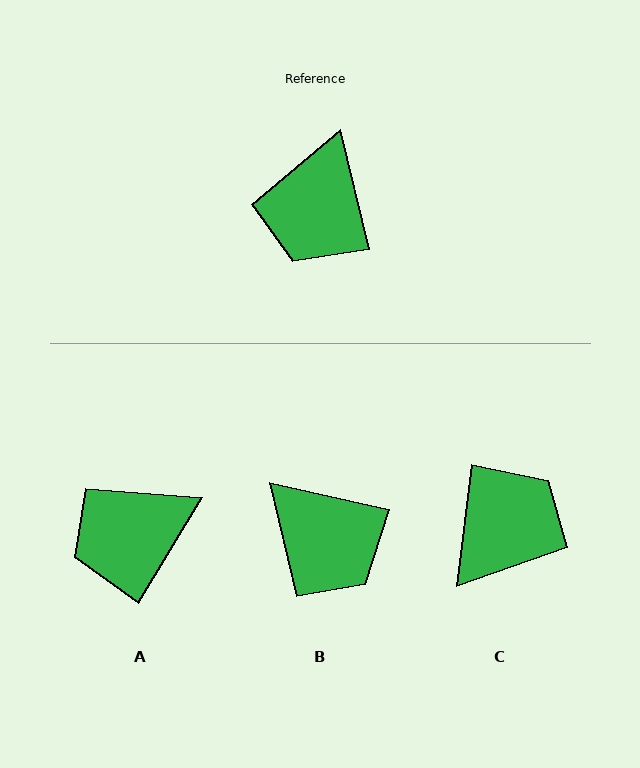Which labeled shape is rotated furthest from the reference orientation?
C, about 159 degrees away.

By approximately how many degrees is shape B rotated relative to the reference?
Approximately 64 degrees counter-clockwise.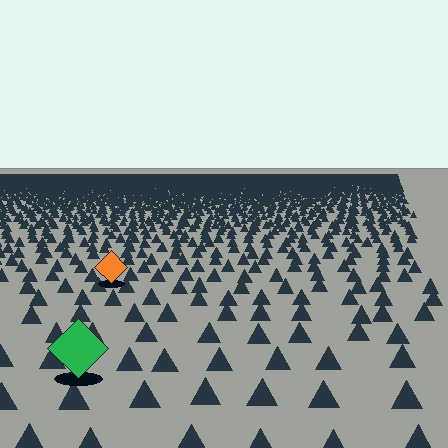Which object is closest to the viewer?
The green diamond is closest. The texture marks near it are larger and more spread out.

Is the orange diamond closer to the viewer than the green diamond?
No. The green diamond is closer — you can tell from the texture gradient: the ground texture is coarser near it.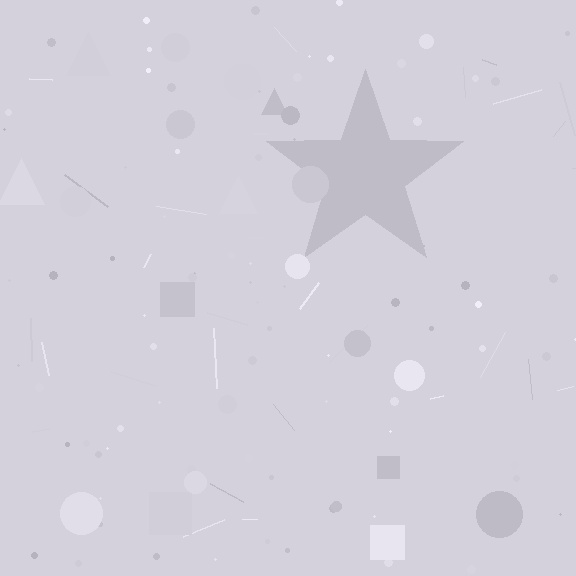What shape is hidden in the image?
A star is hidden in the image.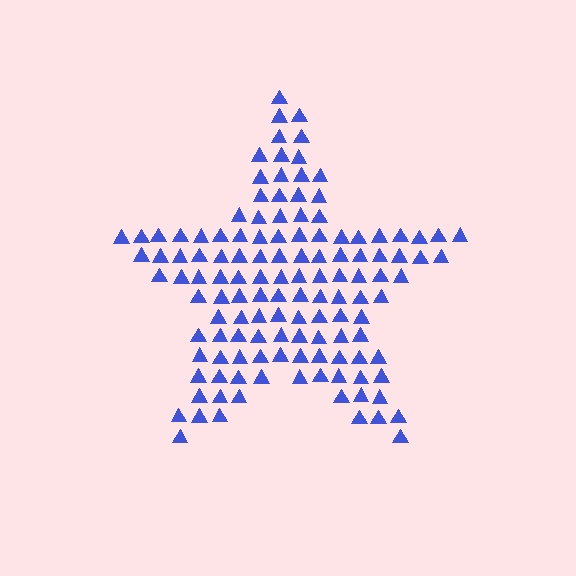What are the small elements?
The small elements are triangles.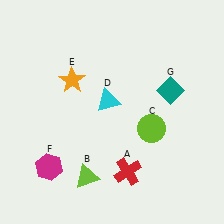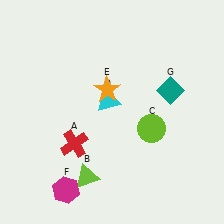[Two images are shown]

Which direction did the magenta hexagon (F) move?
The magenta hexagon (F) moved down.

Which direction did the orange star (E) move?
The orange star (E) moved right.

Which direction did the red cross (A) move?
The red cross (A) moved left.